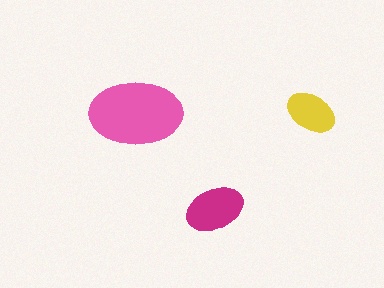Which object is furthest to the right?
The yellow ellipse is rightmost.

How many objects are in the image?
There are 3 objects in the image.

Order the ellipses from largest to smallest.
the pink one, the magenta one, the yellow one.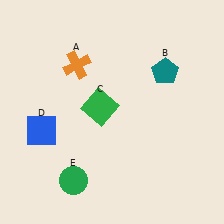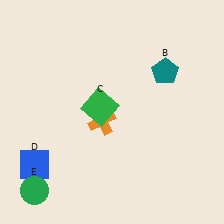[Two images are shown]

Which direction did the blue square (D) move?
The blue square (D) moved down.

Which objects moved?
The objects that moved are: the orange cross (A), the blue square (D), the green circle (E).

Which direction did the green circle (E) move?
The green circle (E) moved left.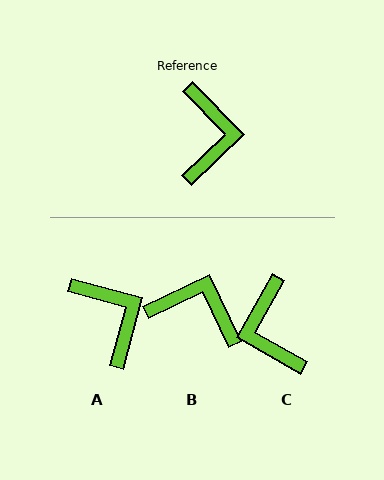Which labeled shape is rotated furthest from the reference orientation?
C, about 163 degrees away.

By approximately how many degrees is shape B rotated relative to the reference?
Approximately 72 degrees counter-clockwise.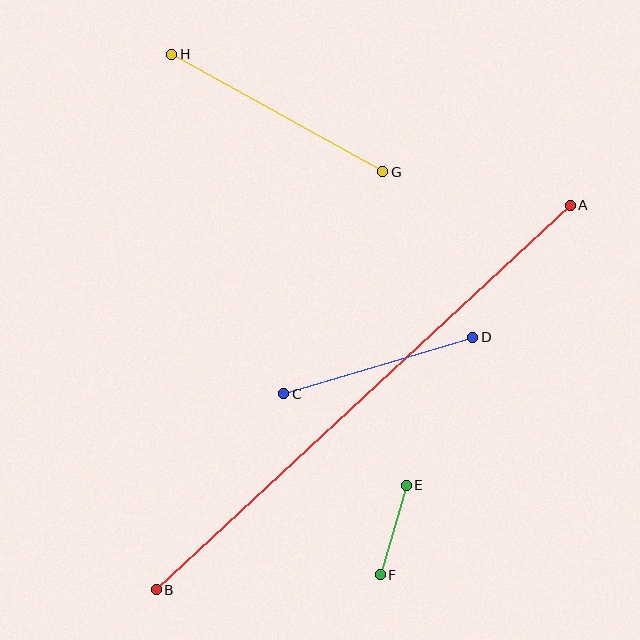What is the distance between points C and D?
The distance is approximately 197 pixels.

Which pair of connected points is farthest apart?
Points A and B are farthest apart.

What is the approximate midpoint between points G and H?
The midpoint is at approximately (277, 113) pixels.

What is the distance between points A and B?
The distance is approximately 565 pixels.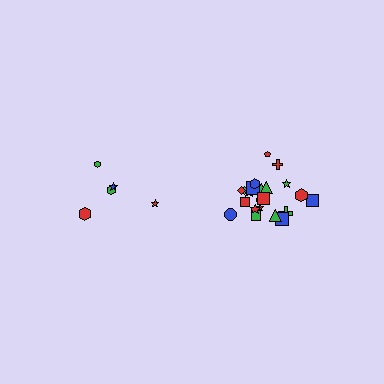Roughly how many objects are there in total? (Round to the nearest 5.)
Roughly 25 objects in total.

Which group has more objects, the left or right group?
The right group.